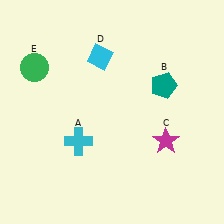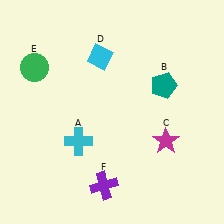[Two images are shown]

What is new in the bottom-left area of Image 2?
A purple cross (F) was added in the bottom-left area of Image 2.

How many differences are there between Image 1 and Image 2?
There is 1 difference between the two images.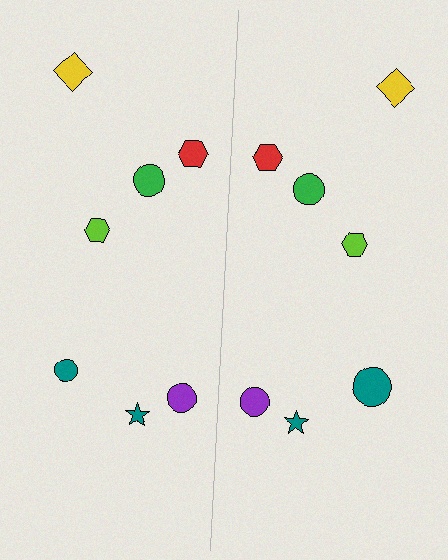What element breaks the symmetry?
The teal circle on the right side has a different size than its mirror counterpart.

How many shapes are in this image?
There are 14 shapes in this image.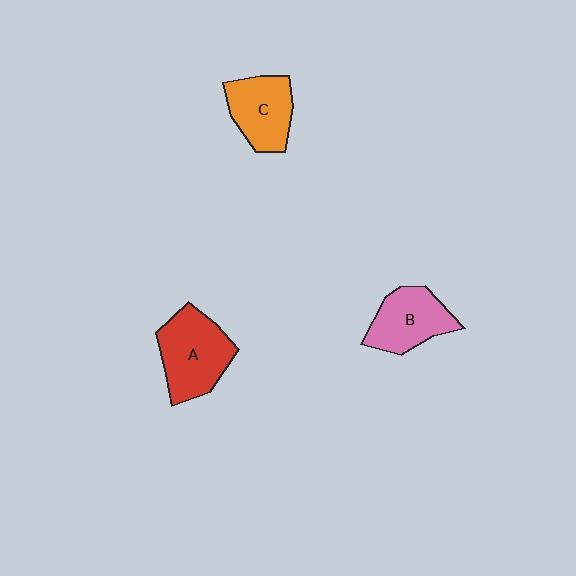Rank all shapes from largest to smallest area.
From largest to smallest: A (red), B (pink), C (orange).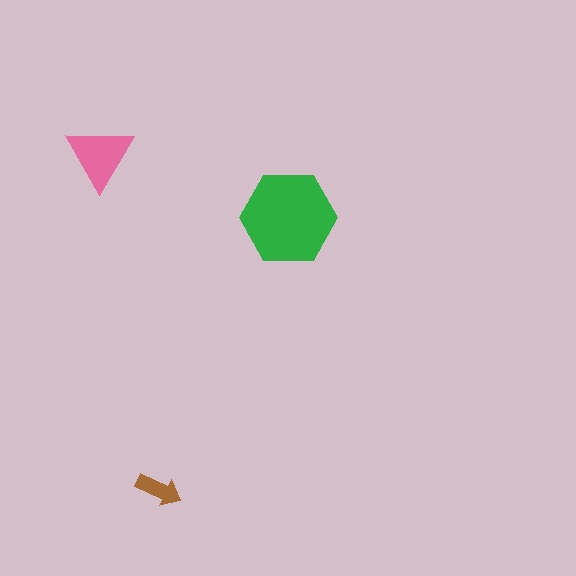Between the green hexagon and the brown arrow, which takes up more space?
The green hexagon.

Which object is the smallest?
The brown arrow.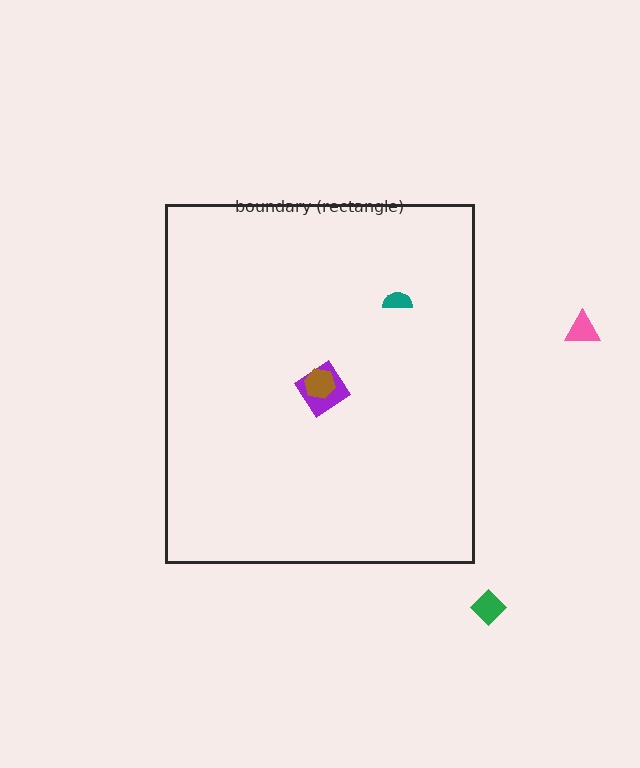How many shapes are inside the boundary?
3 inside, 2 outside.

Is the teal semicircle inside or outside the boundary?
Inside.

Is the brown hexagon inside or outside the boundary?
Inside.